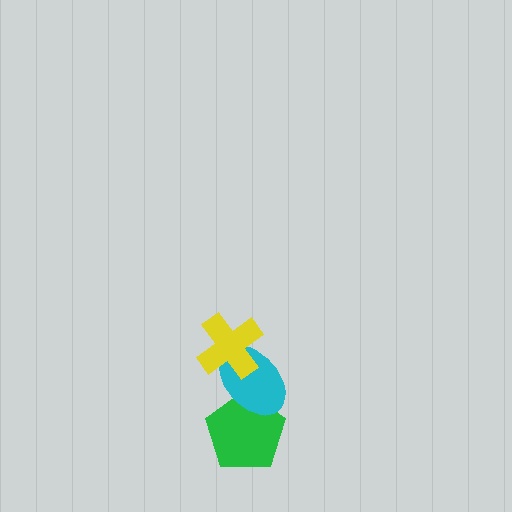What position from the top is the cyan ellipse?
The cyan ellipse is 2nd from the top.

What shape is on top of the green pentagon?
The cyan ellipse is on top of the green pentagon.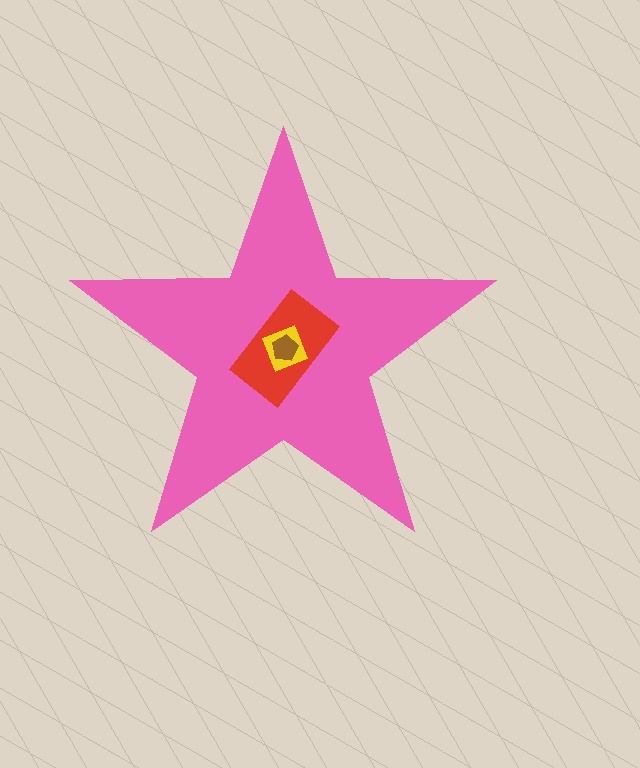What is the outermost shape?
The pink star.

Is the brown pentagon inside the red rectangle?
Yes.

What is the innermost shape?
The brown pentagon.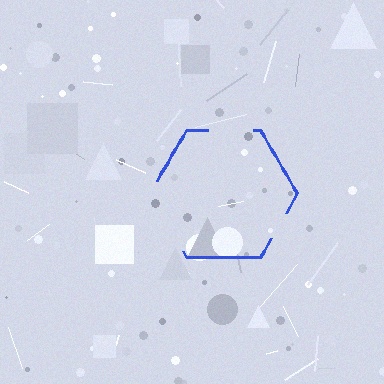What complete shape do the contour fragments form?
The contour fragments form a hexagon.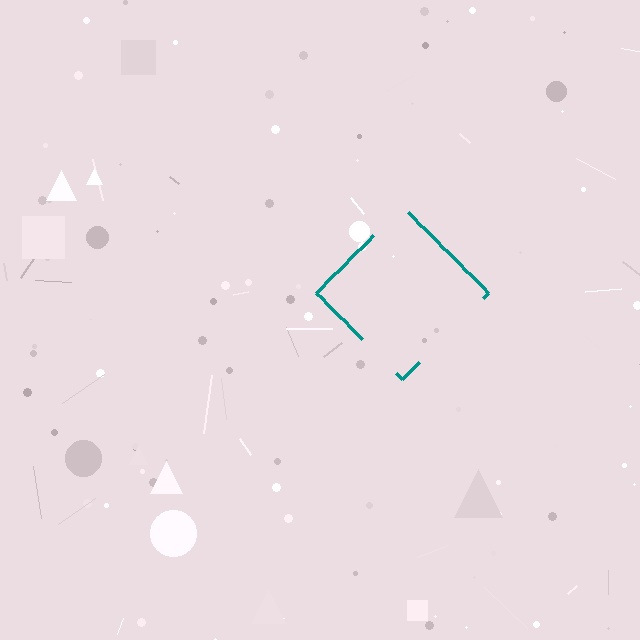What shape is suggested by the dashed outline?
The dashed outline suggests a diamond.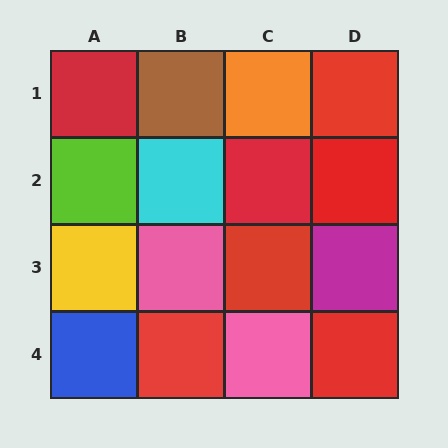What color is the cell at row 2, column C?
Red.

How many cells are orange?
1 cell is orange.